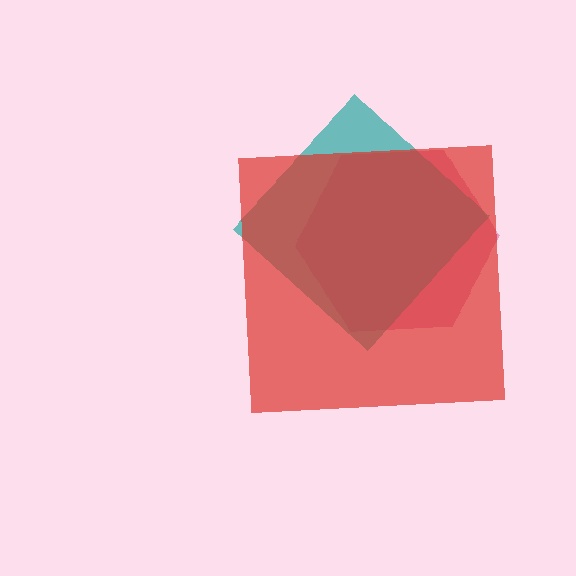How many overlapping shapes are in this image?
There are 3 overlapping shapes in the image.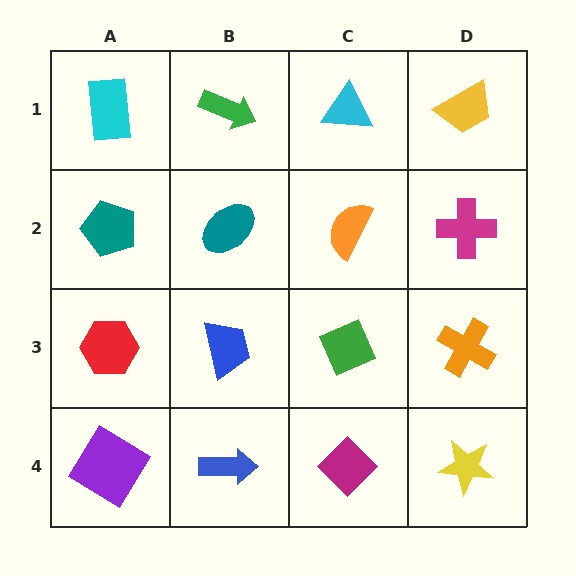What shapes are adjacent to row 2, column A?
A cyan rectangle (row 1, column A), a red hexagon (row 3, column A), a teal ellipse (row 2, column B).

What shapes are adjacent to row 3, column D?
A magenta cross (row 2, column D), a yellow star (row 4, column D), a green diamond (row 3, column C).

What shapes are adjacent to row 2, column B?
A green arrow (row 1, column B), a blue trapezoid (row 3, column B), a teal pentagon (row 2, column A), an orange semicircle (row 2, column C).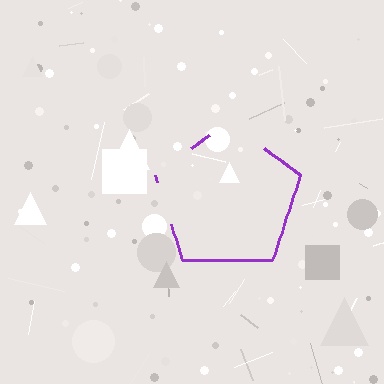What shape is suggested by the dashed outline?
The dashed outline suggests a pentagon.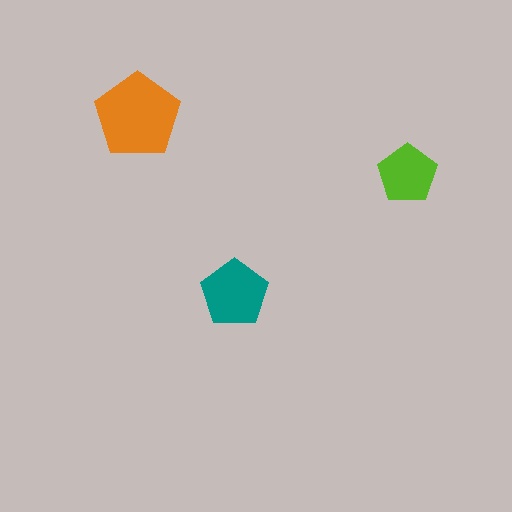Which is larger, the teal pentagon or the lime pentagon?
The teal one.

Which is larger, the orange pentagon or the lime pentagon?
The orange one.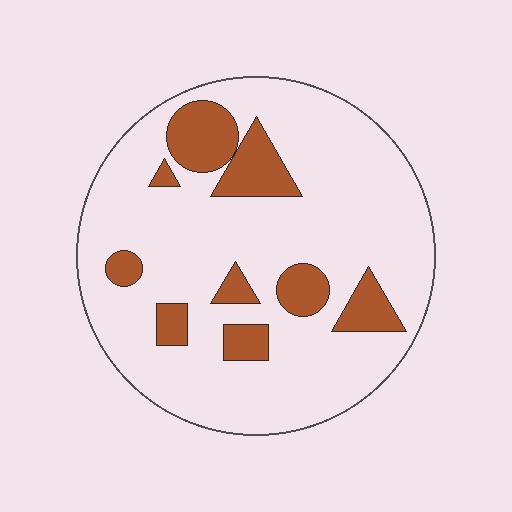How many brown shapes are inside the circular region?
9.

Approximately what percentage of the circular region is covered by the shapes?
Approximately 20%.